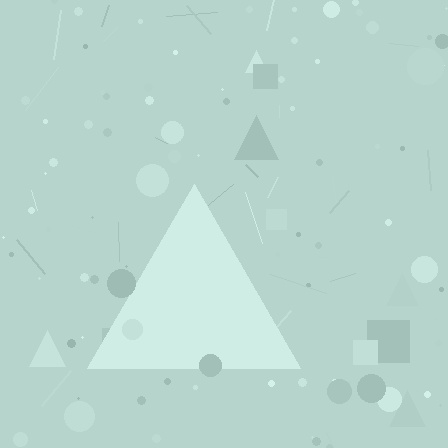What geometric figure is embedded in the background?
A triangle is embedded in the background.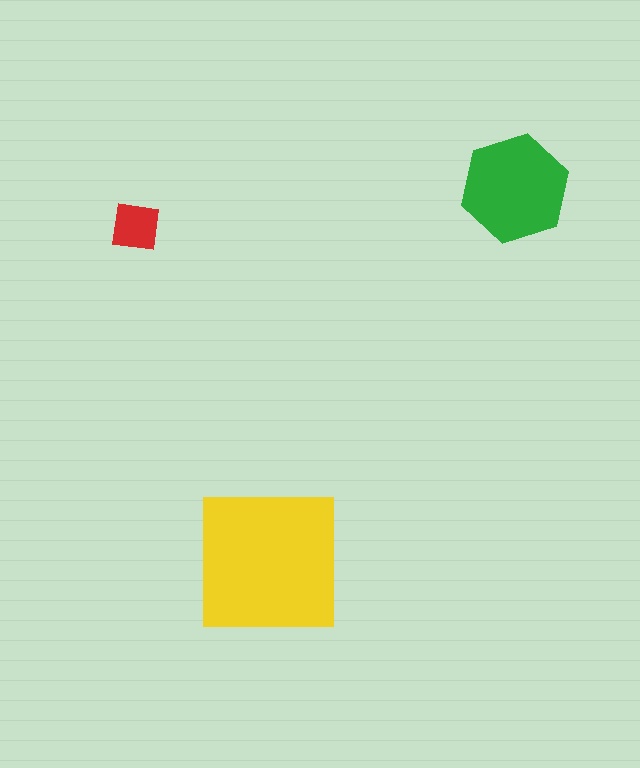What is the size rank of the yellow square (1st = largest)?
1st.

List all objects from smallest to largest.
The red square, the green hexagon, the yellow square.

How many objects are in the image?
There are 3 objects in the image.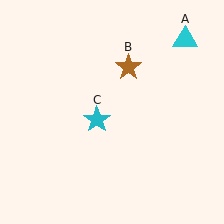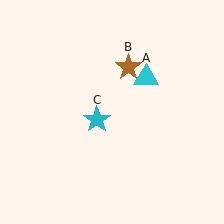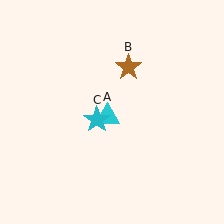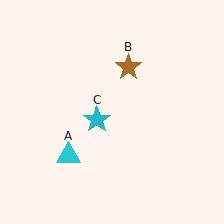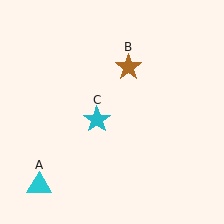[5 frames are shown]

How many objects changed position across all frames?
1 object changed position: cyan triangle (object A).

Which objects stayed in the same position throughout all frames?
Brown star (object B) and cyan star (object C) remained stationary.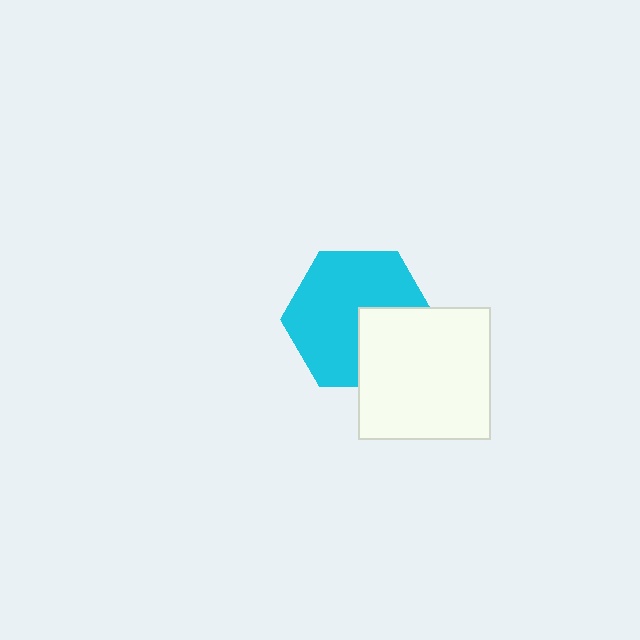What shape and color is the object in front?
The object in front is a white square.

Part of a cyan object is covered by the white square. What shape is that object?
It is a hexagon.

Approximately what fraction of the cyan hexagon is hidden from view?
Roughly 31% of the cyan hexagon is hidden behind the white square.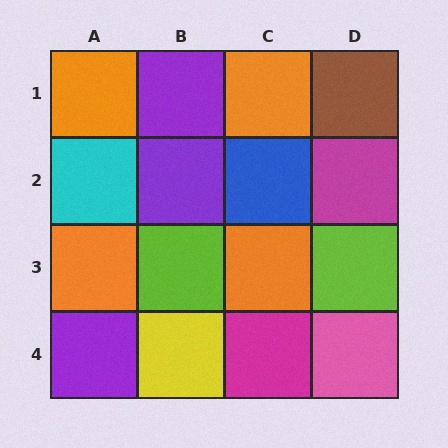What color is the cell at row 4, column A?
Purple.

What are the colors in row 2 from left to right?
Cyan, purple, blue, magenta.